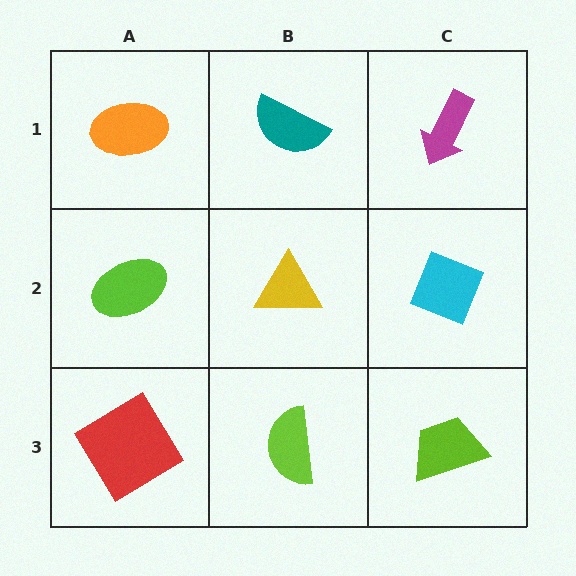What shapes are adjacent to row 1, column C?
A cyan diamond (row 2, column C), a teal semicircle (row 1, column B).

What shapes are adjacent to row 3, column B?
A yellow triangle (row 2, column B), a red diamond (row 3, column A), a lime trapezoid (row 3, column C).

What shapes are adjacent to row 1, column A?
A lime ellipse (row 2, column A), a teal semicircle (row 1, column B).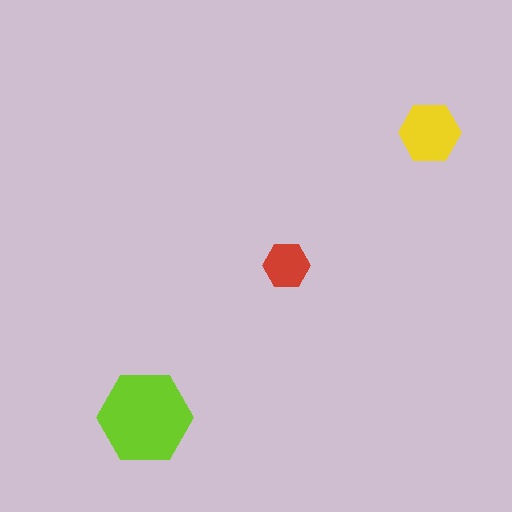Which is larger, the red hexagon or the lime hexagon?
The lime one.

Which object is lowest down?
The lime hexagon is bottommost.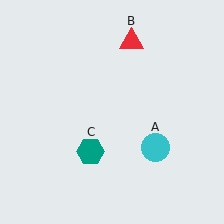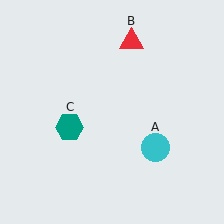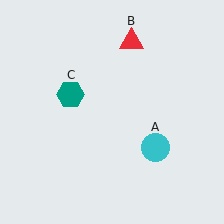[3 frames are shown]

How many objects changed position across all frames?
1 object changed position: teal hexagon (object C).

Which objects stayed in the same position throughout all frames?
Cyan circle (object A) and red triangle (object B) remained stationary.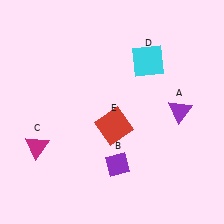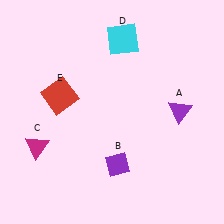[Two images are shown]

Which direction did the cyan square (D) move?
The cyan square (D) moved left.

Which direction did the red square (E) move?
The red square (E) moved left.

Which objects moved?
The objects that moved are: the cyan square (D), the red square (E).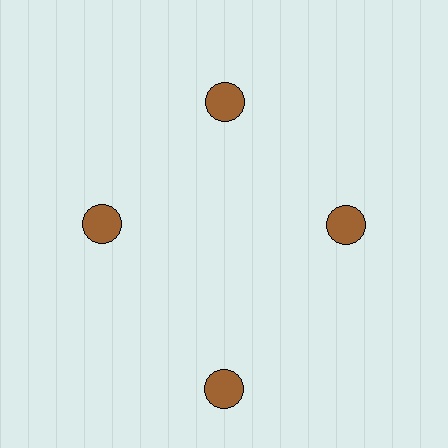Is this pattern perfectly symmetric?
No. The 4 brown circles are arranged in a ring, but one element near the 6 o'clock position is pushed outward from the center, breaking the 4-fold rotational symmetry.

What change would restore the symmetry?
The symmetry would be restored by moving it inward, back onto the ring so that all 4 circles sit at equal angles and equal distance from the center.